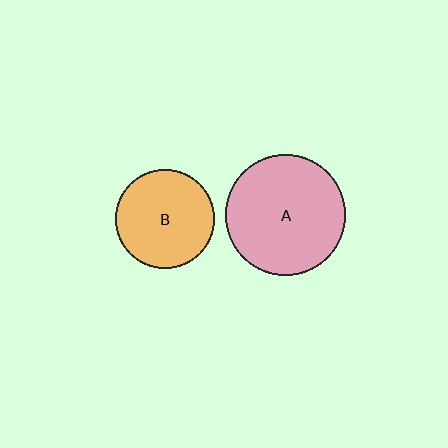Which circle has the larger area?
Circle A (pink).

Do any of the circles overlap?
No, none of the circles overlap.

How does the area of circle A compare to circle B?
Approximately 1.5 times.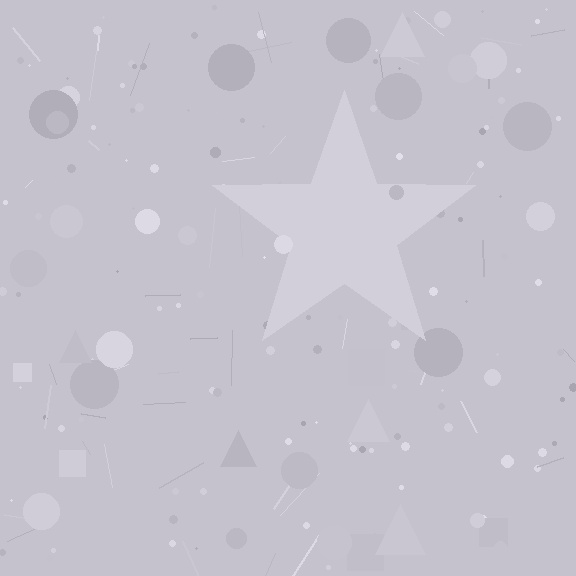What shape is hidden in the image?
A star is hidden in the image.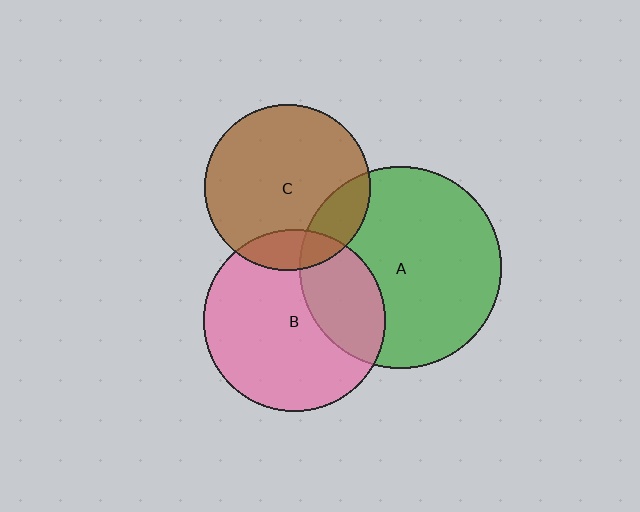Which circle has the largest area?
Circle A (green).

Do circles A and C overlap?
Yes.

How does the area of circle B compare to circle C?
Approximately 1.2 times.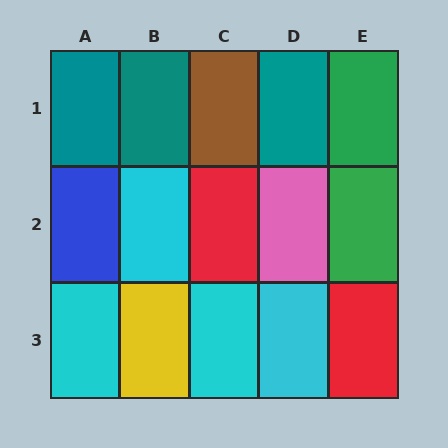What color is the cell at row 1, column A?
Teal.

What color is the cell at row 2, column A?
Blue.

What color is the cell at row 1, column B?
Teal.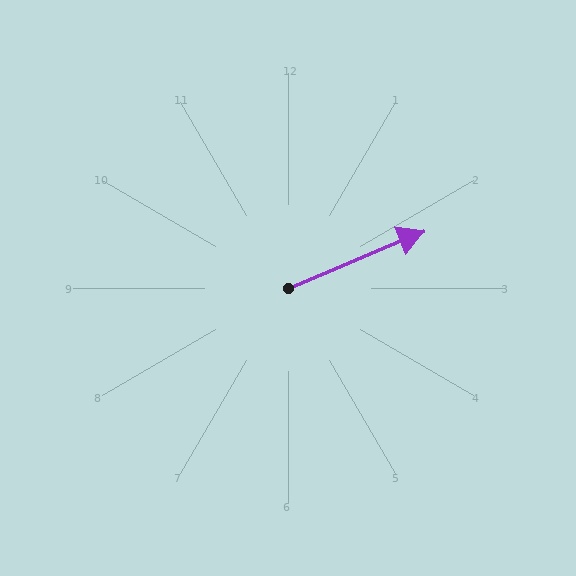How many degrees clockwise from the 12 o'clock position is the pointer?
Approximately 67 degrees.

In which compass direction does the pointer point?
Northeast.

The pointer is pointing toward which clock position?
Roughly 2 o'clock.